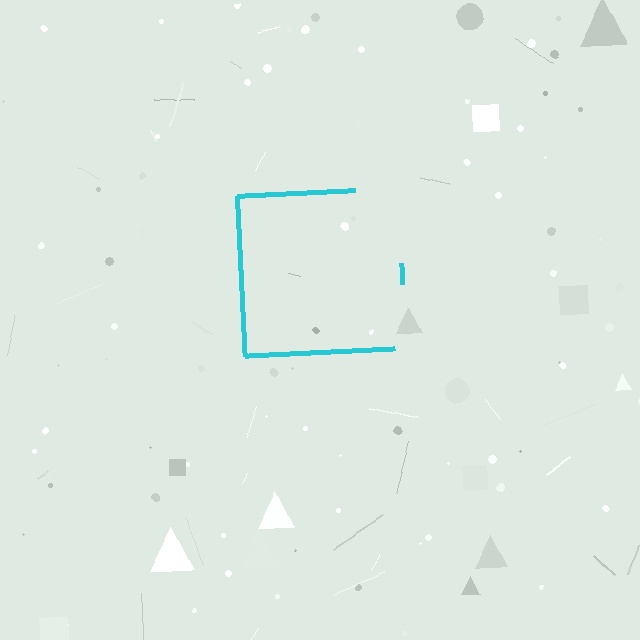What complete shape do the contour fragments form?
The contour fragments form a square.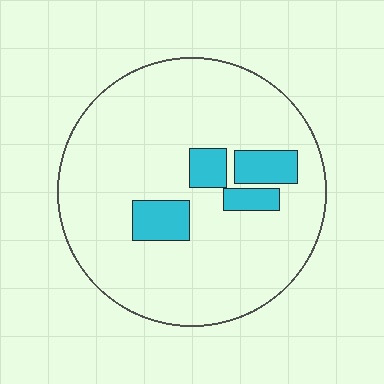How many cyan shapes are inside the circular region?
4.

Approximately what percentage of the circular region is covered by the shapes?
Approximately 15%.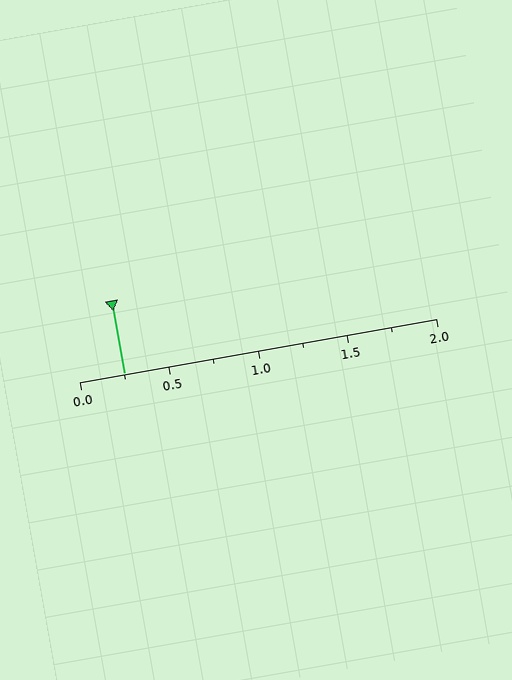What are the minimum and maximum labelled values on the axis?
The axis runs from 0.0 to 2.0.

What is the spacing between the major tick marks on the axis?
The major ticks are spaced 0.5 apart.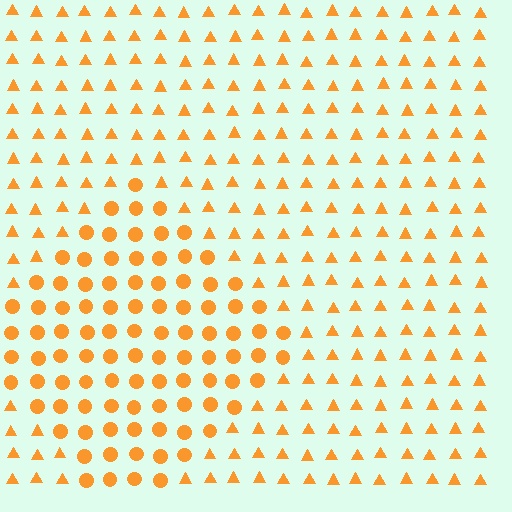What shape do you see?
I see a diamond.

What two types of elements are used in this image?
The image uses circles inside the diamond region and triangles outside it.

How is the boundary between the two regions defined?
The boundary is defined by a change in element shape: circles inside vs. triangles outside. All elements share the same color and spacing.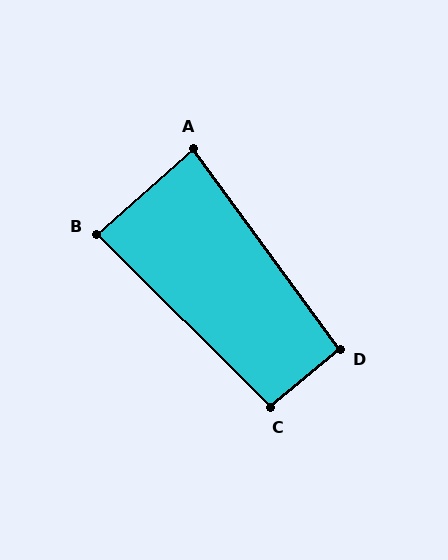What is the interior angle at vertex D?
Approximately 93 degrees (approximately right).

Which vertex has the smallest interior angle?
A, at approximately 84 degrees.